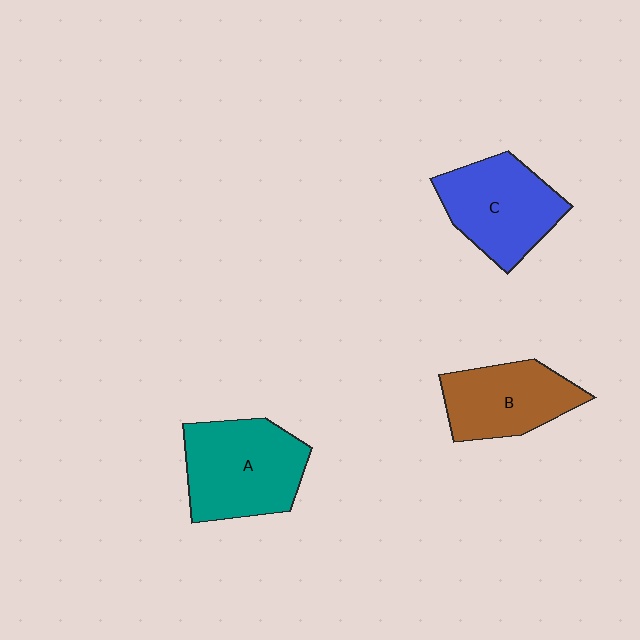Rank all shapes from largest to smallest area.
From largest to smallest: A (teal), C (blue), B (brown).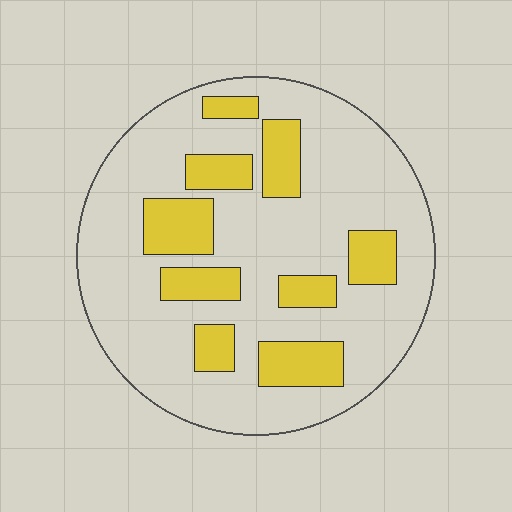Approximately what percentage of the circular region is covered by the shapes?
Approximately 25%.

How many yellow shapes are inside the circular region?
9.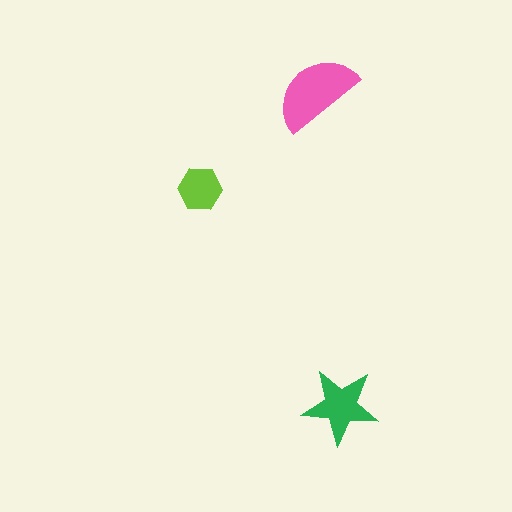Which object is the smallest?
The lime hexagon.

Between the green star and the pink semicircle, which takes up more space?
The pink semicircle.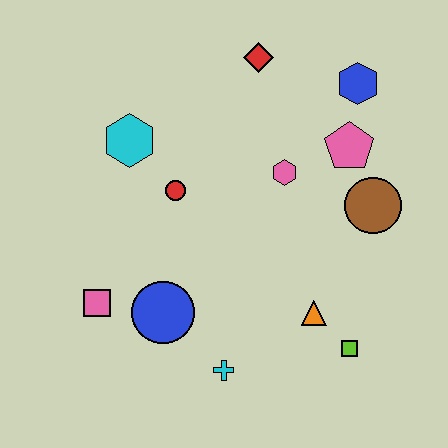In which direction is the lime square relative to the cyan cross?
The lime square is to the right of the cyan cross.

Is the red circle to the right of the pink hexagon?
No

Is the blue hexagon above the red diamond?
No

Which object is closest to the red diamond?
The blue hexagon is closest to the red diamond.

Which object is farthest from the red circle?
The lime square is farthest from the red circle.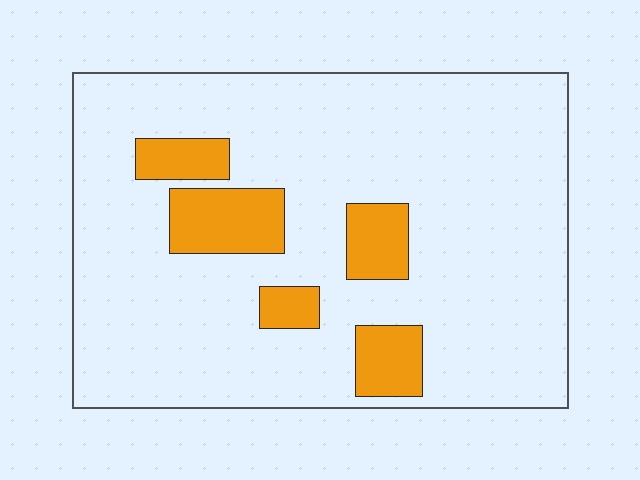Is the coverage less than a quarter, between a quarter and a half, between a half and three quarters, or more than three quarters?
Less than a quarter.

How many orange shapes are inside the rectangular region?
5.